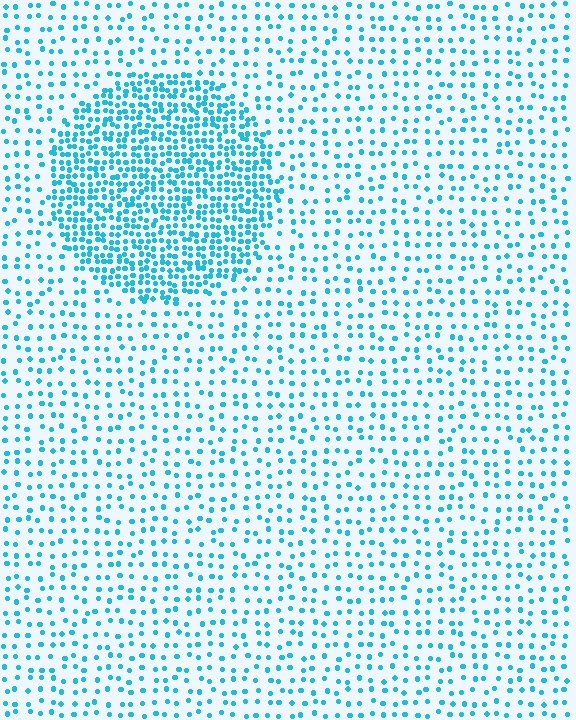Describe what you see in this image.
The image contains small cyan elements arranged at two different densities. A circle-shaped region is visible where the elements are more densely packed than the surrounding area.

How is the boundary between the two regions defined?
The boundary is defined by a change in element density (approximately 2.5x ratio). All elements are the same color, size, and shape.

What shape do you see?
I see a circle.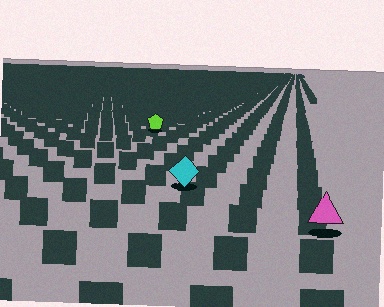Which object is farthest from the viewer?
The lime pentagon is farthest from the viewer. It appears smaller and the ground texture around it is denser.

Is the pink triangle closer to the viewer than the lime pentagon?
Yes. The pink triangle is closer — you can tell from the texture gradient: the ground texture is coarser near it.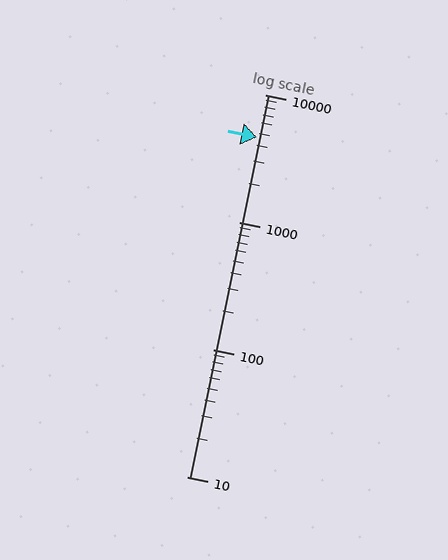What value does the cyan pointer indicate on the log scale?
The pointer indicates approximately 4600.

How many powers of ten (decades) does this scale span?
The scale spans 3 decades, from 10 to 10000.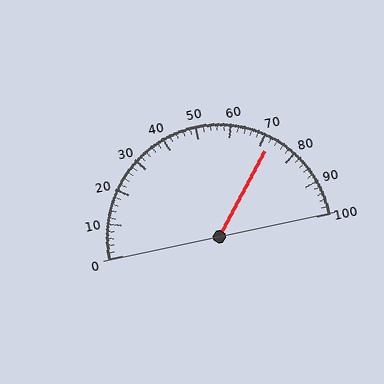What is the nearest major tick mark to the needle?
The nearest major tick mark is 70.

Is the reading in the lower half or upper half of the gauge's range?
The reading is in the upper half of the range (0 to 100).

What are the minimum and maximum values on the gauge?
The gauge ranges from 0 to 100.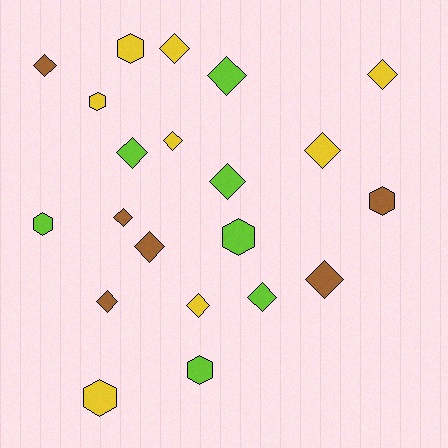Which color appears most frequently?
Yellow, with 8 objects.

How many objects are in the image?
There are 21 objects.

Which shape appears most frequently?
Diamond, with 14 objects.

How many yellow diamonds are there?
There are 5 yellow diamonds.